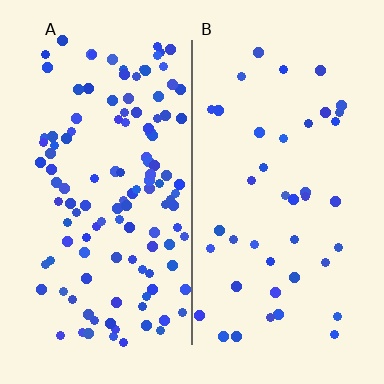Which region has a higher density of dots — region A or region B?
A (the left).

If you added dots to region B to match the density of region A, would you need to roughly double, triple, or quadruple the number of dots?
Approximately triple.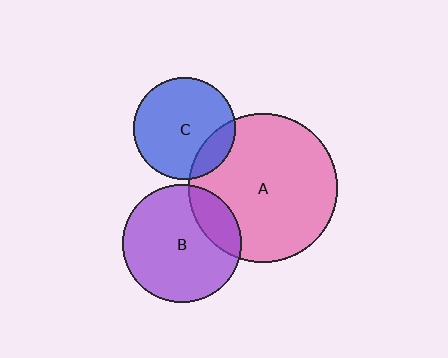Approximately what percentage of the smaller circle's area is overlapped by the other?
Approximately 15%.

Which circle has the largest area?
Circle A (pink).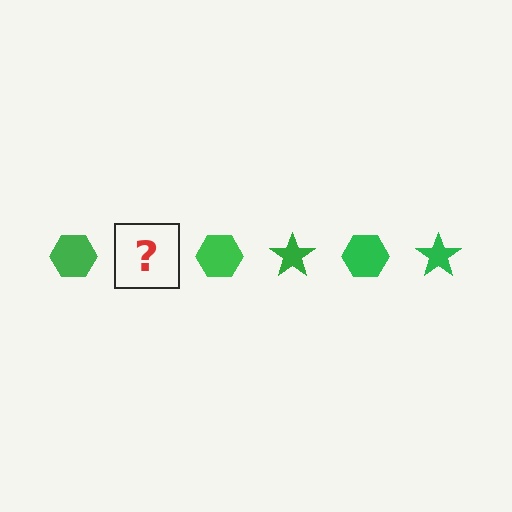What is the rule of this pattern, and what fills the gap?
The rule is that the pattern cycles through hexagon, star shapes in green. The gap should be filled with a green star.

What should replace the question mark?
The question mark should be replaced with a green star.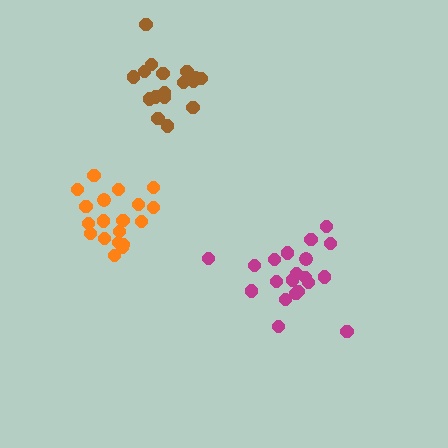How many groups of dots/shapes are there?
There are 3 groups.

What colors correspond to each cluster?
The clusters are colored: magenta, orange, brown.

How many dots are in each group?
Group 1: 20 dots, Group 2: 19 dots, Group 3: 17 dots (56 total).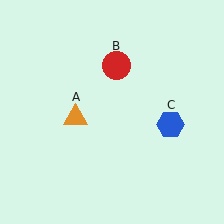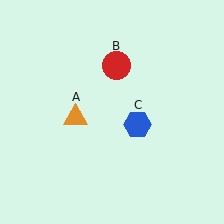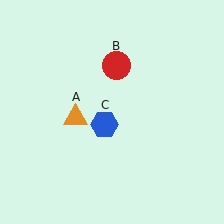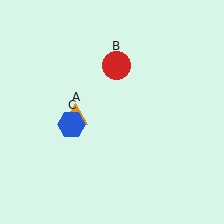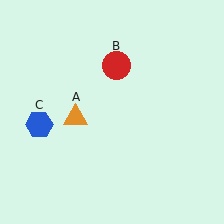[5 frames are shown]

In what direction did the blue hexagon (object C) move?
The blue hexagon (object C) moved left.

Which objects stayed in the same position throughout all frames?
Orange triangle (object A) and red circle (object B) remained stationary.